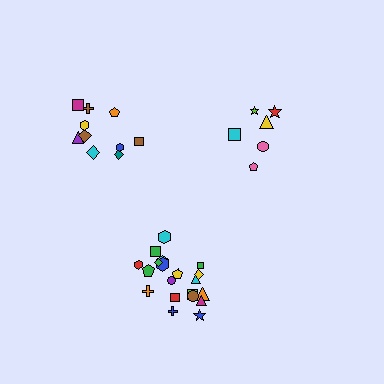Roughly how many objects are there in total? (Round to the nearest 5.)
Roughly 40 objects in total.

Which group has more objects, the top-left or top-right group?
The top-left group.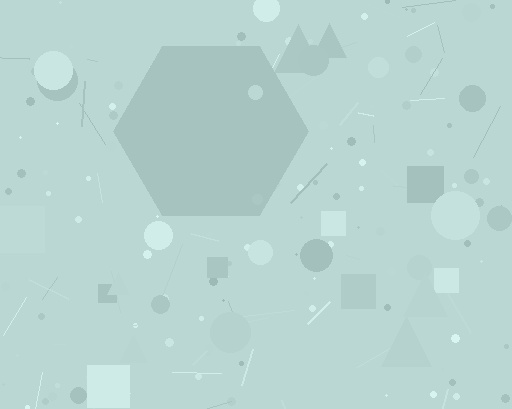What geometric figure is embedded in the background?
A hexagon is embedded in the background.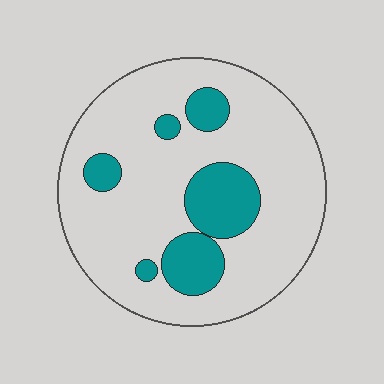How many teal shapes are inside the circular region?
6.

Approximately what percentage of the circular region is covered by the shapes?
Approximately 20%.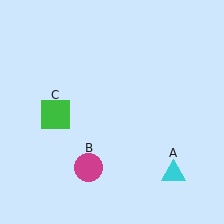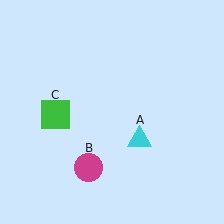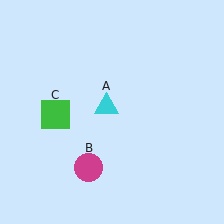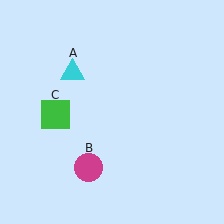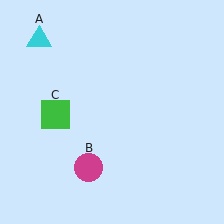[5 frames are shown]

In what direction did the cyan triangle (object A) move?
The cyan triangle (object A) moved up and to the left.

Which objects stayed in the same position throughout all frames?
Magenta circle (object B) and green square (object C) remained stationary.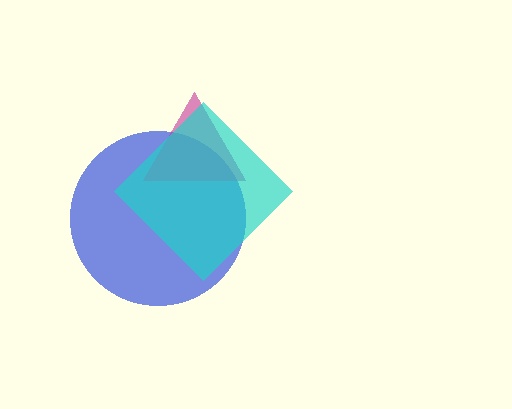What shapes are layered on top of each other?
The layered shapes are: a blue circle, a magenta triangle, a cyan diamond.